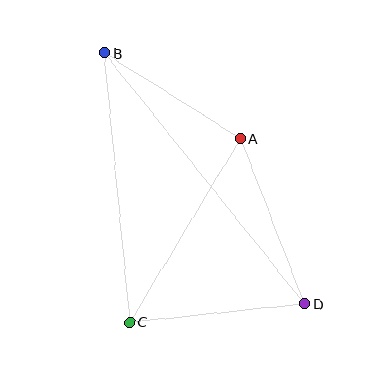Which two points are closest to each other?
Points A and B are closest to each other.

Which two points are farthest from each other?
Points B and D are farthest from each other.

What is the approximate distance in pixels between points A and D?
The distance between A and D is approximately 177 pixels.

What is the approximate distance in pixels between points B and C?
The distance between B and C is approximately 270 pixels.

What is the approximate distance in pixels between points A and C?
The distance between A and C is approximately 215 pixels.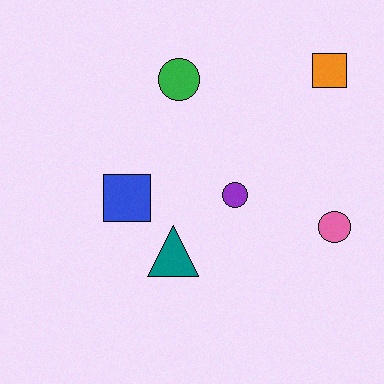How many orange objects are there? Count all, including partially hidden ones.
There is 1 orange object.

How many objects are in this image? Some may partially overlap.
There are 6 objects.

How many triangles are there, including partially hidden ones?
There is 1 triangle.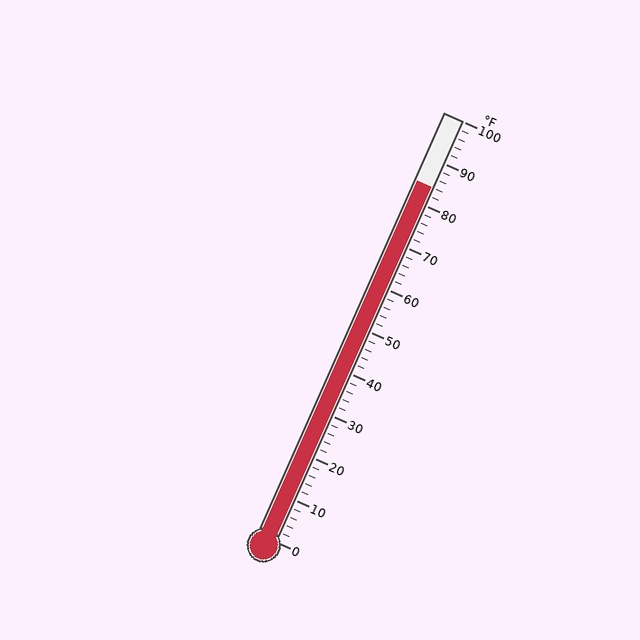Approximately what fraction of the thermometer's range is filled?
The thermometer is filled to approximately 85% of its range.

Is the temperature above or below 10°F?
The temperature is above 10°F.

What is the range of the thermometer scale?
The thermometer scale ranges from 0°F to 100°F.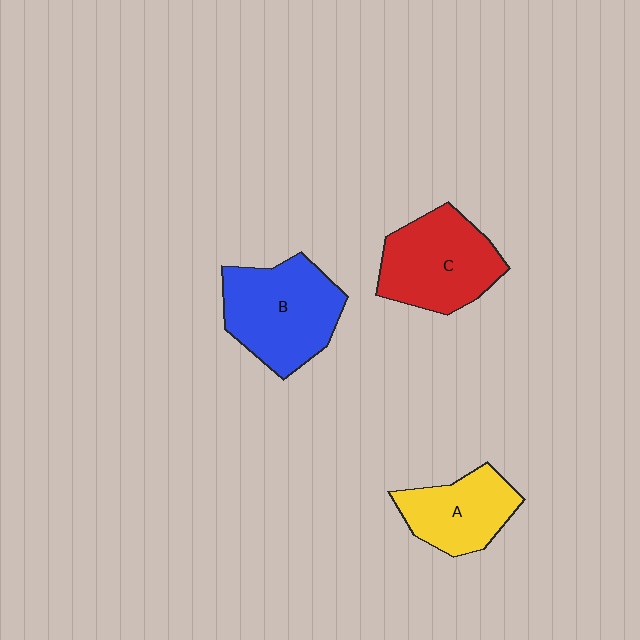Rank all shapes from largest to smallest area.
From largest to smallest: B (blue), C (red), A (yellow).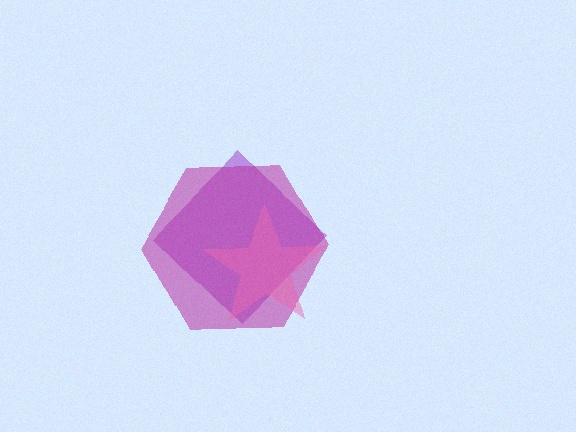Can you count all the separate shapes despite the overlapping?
Yes, there are 3 separate shapes.